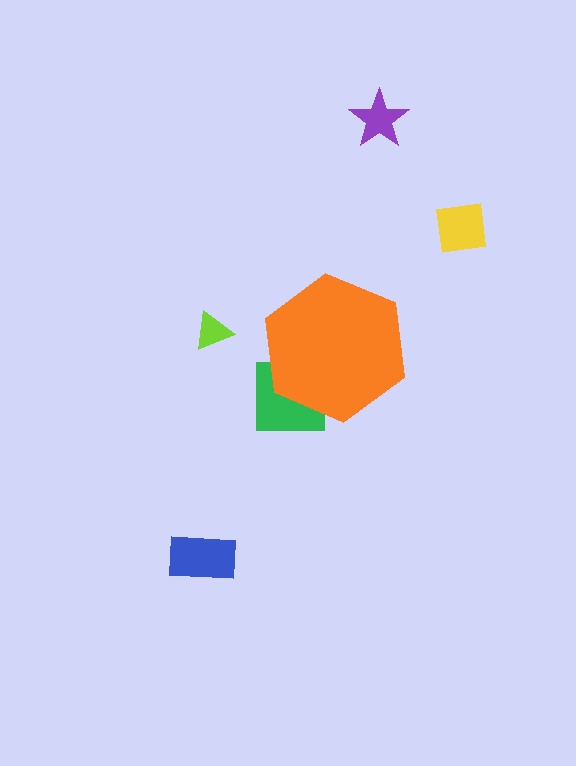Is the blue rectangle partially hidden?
No, the blue rectangle is fully visible.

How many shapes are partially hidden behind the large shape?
1 shape is partially hidden.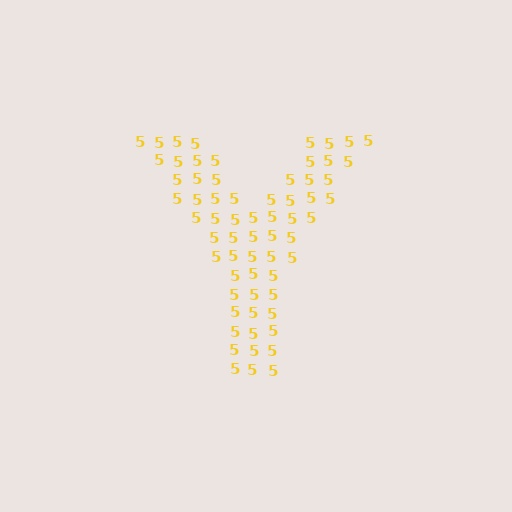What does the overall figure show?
The overall figure shows the letter Y.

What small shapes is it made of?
It is made of small digit 5's.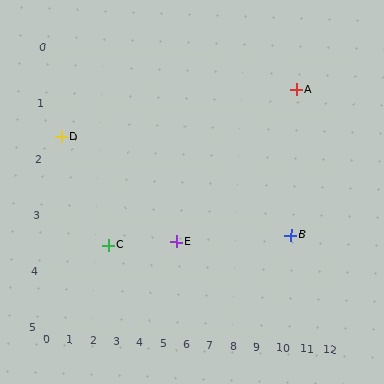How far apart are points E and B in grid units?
Points E and B are about 4.9 grid units apart.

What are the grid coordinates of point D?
Point D is at approximately (0.3, 1.6).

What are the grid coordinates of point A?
Point A is at approximately (10.3, 0.6).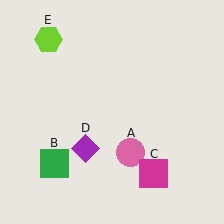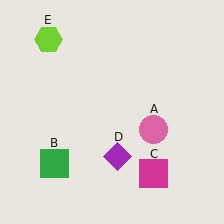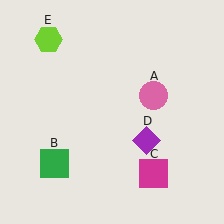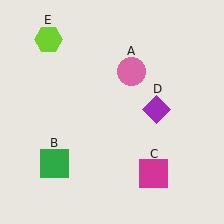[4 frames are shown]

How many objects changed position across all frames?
2 objects changed position: pink circle (object A), purple diamond (object D).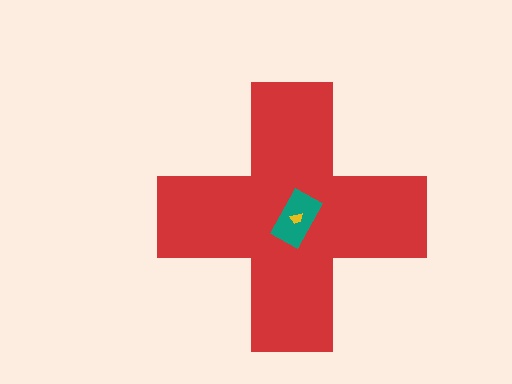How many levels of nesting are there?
3.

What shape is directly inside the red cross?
The teal rectangle.